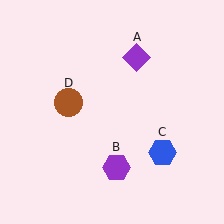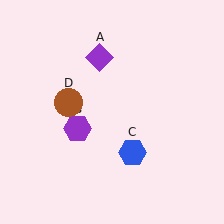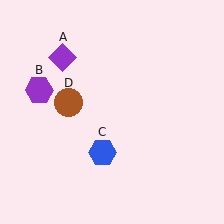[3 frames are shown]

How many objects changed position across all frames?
3 objects changed position: purple diamond (object A), purple hexagon (object B), blue hexagon (object C).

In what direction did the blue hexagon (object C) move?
The blue hexagon (object C) moved left.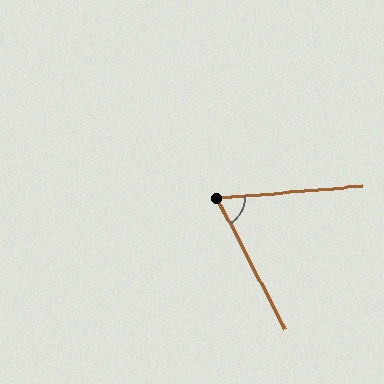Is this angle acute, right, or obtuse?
It is acute.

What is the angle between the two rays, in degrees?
Approximately 67 degrees.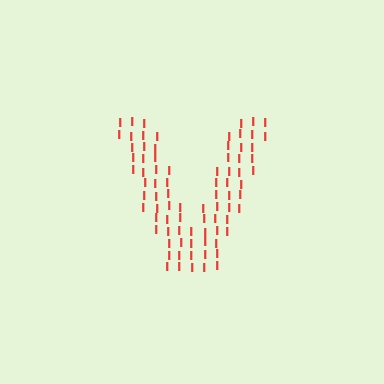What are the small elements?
The small elements are letter I's.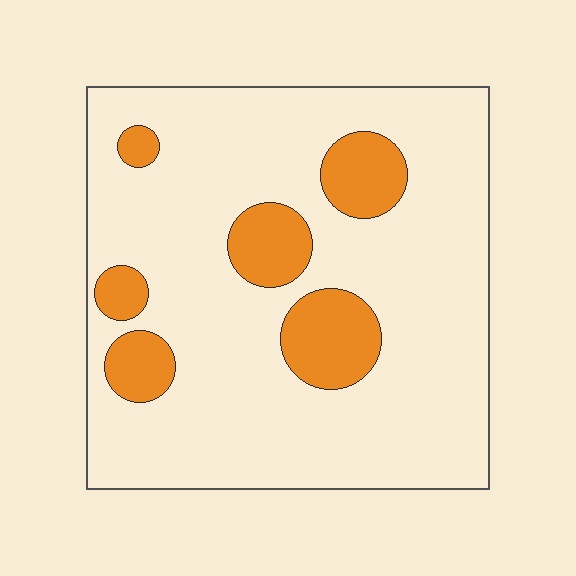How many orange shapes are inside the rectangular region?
6.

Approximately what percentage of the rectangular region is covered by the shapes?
Approximately 15%.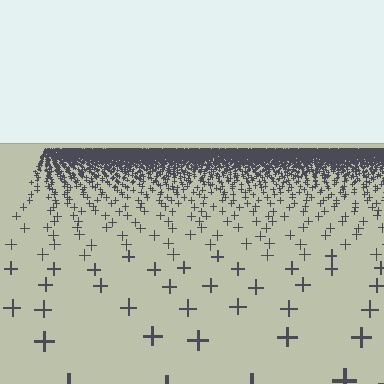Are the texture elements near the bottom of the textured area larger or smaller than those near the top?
Larger. Near the bottom, elements are closer to the viewer and appear at a bigger on-screen size.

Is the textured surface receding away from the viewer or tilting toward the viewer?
The surface is receding away from the viewer. Texture elements get smaller and denser toward the top.